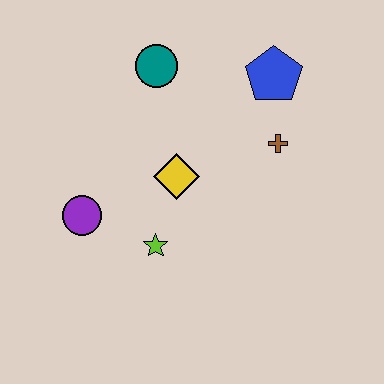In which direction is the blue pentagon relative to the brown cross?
The blue pentagon is above the brown cross.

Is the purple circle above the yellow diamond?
No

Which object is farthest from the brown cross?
The purple circle is farthest from the brown cross.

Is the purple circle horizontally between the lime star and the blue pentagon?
No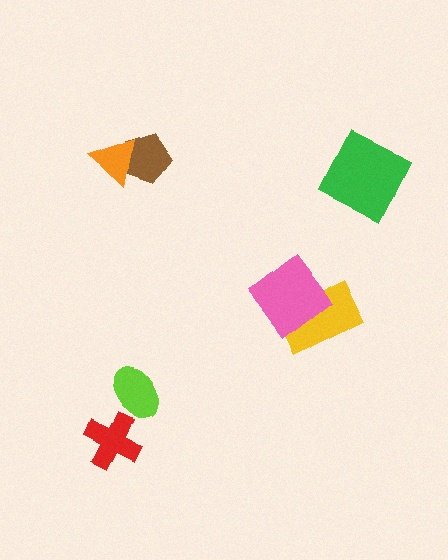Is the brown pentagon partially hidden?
Yes, it is partially covered by another shape.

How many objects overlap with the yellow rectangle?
1 object overlaps with the yellow rectangle.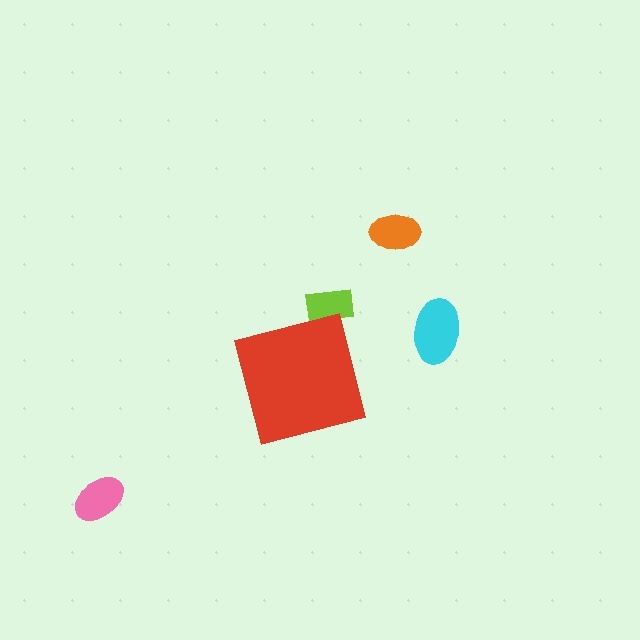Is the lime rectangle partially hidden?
Yes, the lime rectangle is partially hidden behind the red square.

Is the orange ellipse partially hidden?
No, the orange ellipse is fully visible.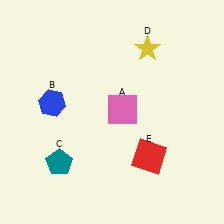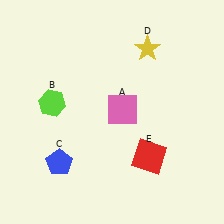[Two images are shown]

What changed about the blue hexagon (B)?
In Image 1, B is blue. In Image 2, it changed to lime.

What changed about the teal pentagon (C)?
In Image 1, C is teal. In Image 2, it changed to blue.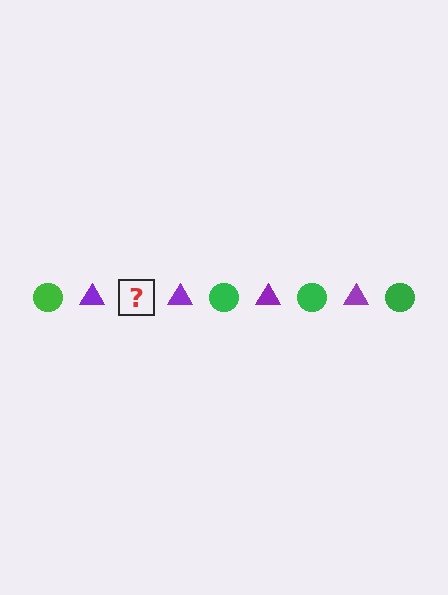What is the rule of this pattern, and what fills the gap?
The rule is that the pattern alternates between green circle and purple triangle. The gap should be filled with a green circle.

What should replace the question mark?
The question mark should be replaced with a green circle.